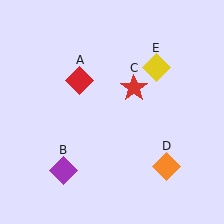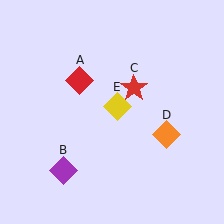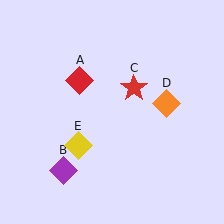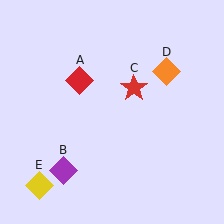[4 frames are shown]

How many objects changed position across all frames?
2 objects changed position: orange diamond (object D), yellow diamond (object E).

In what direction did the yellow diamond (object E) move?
The yellow diamond (object E) moved down and to the left.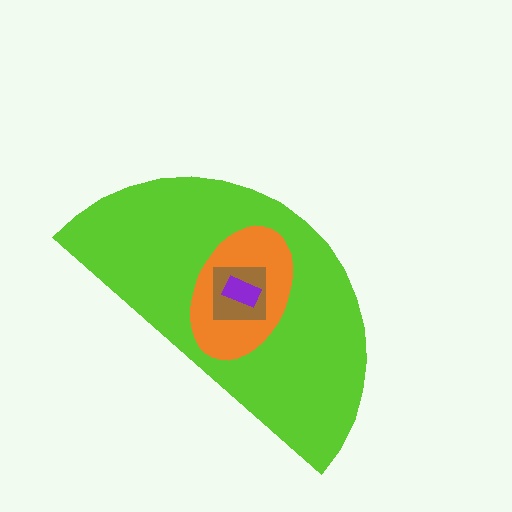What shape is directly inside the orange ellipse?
The brown square.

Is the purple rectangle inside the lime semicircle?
Yes.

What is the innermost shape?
The purple rectangle.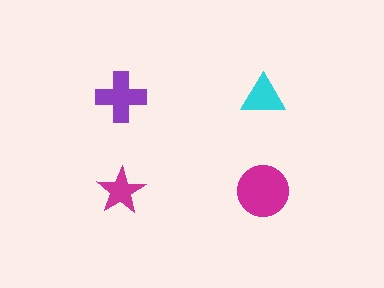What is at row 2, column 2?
A magenta circle.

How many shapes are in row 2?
2 shapes.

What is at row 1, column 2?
A cyan triangle.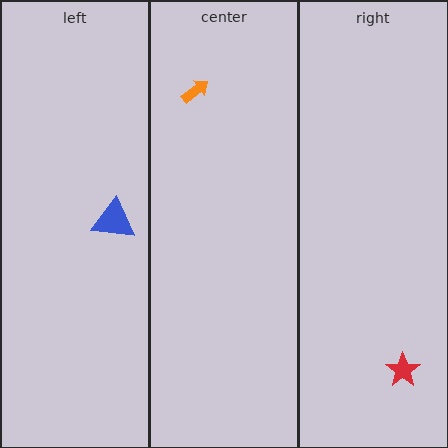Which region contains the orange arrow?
The center region.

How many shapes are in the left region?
1.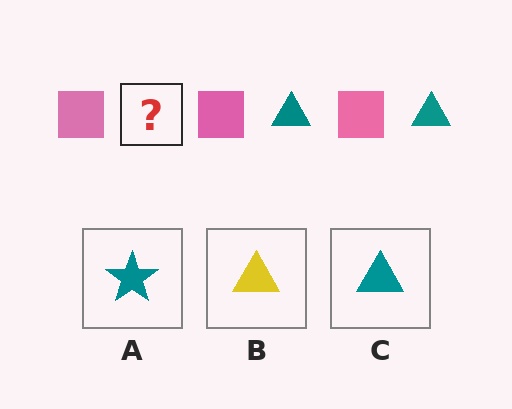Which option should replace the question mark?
Option C.